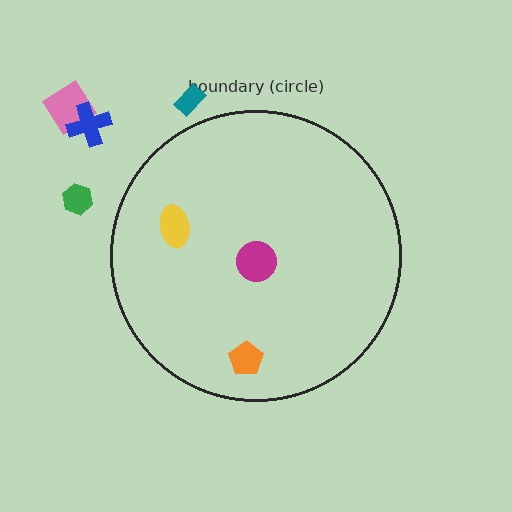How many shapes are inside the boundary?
3 inside, 4 outside.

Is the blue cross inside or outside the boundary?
Outside.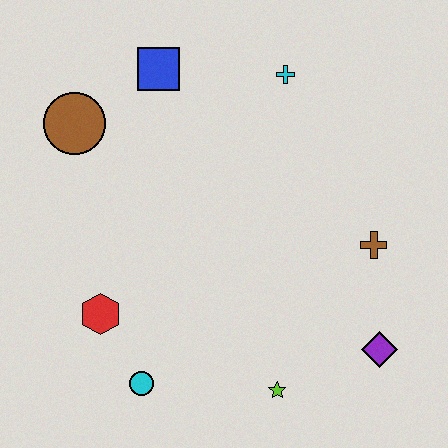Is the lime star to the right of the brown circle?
Yes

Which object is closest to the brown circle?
The blue square is closest to the brown circle.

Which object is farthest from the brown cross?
The brown circle is farthest from the brown cross.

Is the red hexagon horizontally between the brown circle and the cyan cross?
Yes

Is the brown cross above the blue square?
No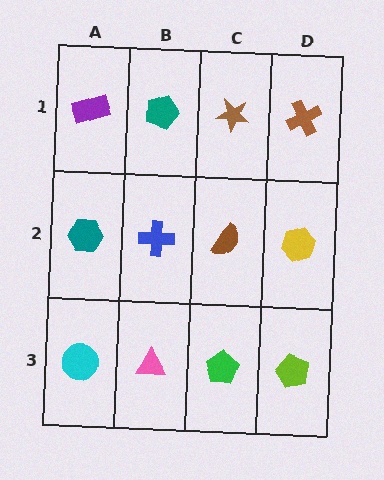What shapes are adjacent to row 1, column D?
A yellow hexagon (row 2, column D), a brown star (row 1, column C).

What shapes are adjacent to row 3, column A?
A teal hexagon (row 2, column A), a pink triangle (row 3, column B).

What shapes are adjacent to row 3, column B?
A blue cross (row 2, column B), a cyan circle (row 3, column A), a green pentagon (row 3, column C).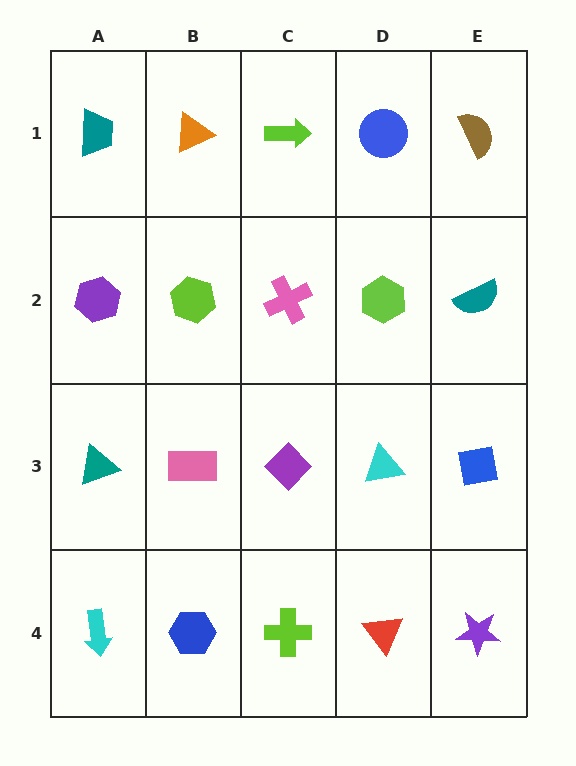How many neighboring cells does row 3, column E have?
3.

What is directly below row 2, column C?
A purple diamond.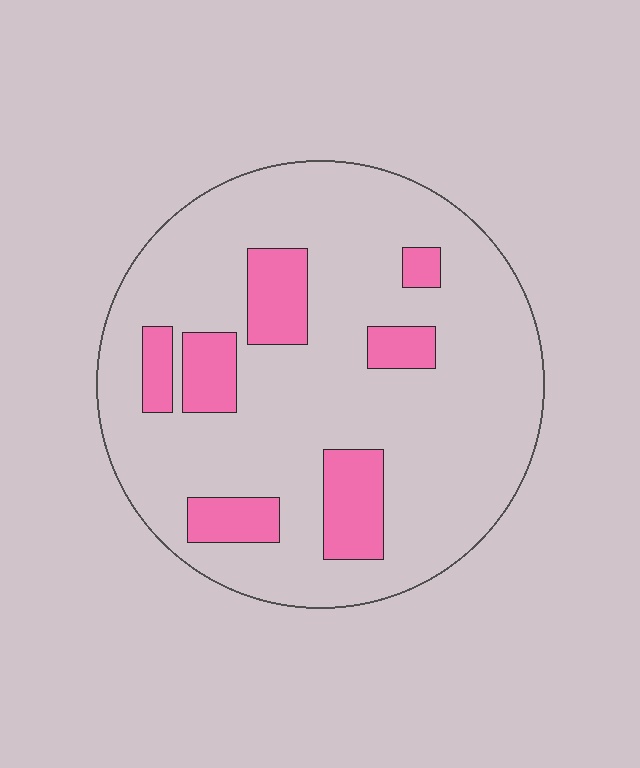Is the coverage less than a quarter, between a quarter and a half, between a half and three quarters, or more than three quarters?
Less than a quarter.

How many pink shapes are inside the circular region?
7.